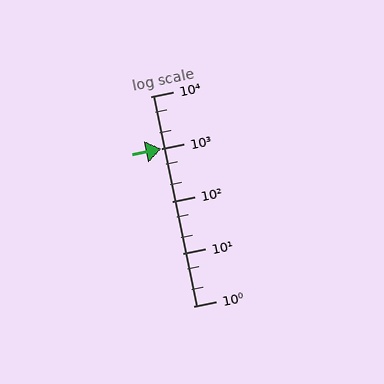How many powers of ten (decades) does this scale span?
The scale spans 4 decades, from 1 to 10000.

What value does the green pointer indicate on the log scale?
The pointer indicates approximately 1000.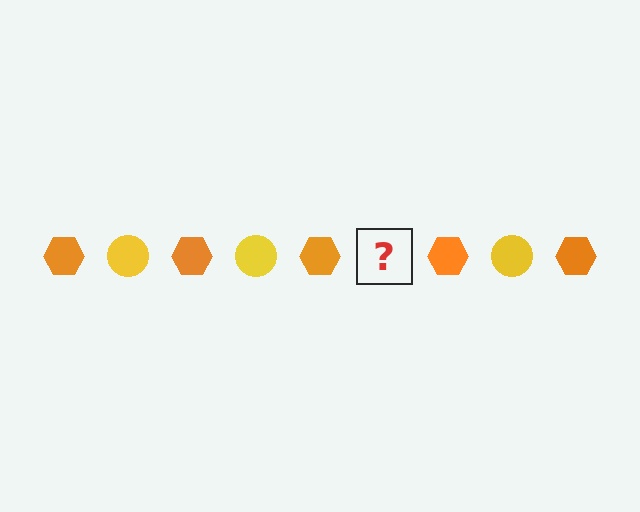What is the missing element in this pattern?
The missing element is a yellow circle.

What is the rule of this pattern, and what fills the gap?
The rule is that the pattern alternates between orange hexagon and yellow circle. The gap should be filled with a yellow circle.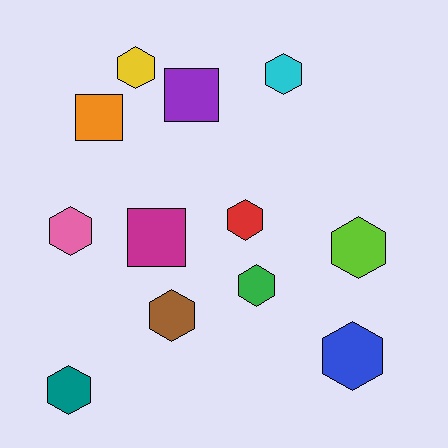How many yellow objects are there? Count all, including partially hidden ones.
There is 1 yellow object.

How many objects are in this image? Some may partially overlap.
There are 12 objects.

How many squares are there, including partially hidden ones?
There are 3 squares.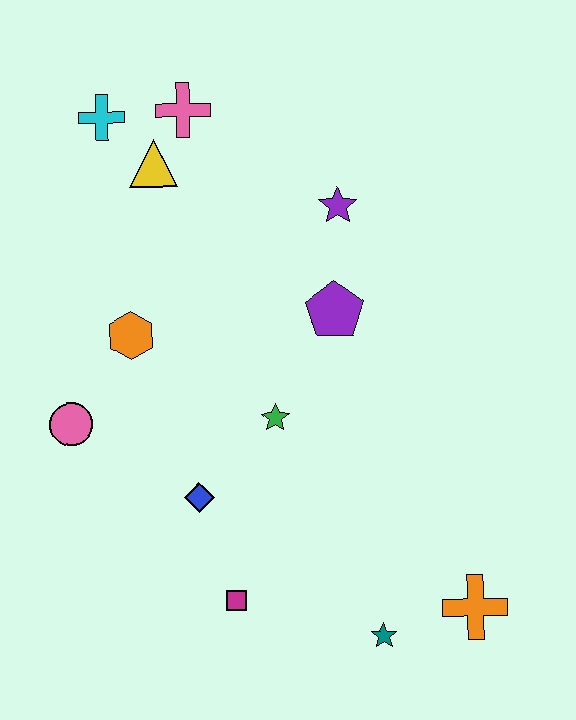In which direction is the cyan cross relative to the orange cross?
The cyan cross is above the orange cross.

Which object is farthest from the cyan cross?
The orange cross is farthest from the cyan cross.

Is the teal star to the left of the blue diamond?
No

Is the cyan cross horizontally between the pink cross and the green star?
No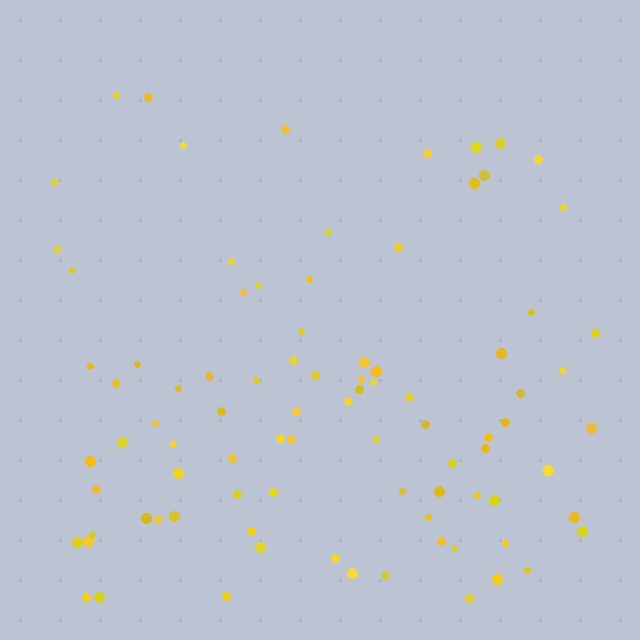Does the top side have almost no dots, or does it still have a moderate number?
Still a moderate number, just noticeably fewer than the bottom.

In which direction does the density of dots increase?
From top to bottom, with the bottom side densest.